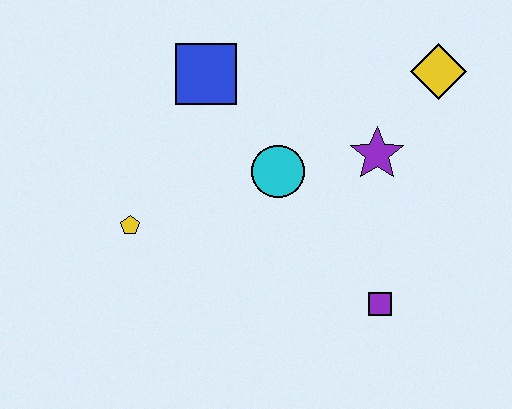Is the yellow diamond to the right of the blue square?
Yes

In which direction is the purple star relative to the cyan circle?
The purple star is to the right of the cyan circle.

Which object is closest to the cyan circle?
The purple star is closest to the cyan circle.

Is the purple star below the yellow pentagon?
No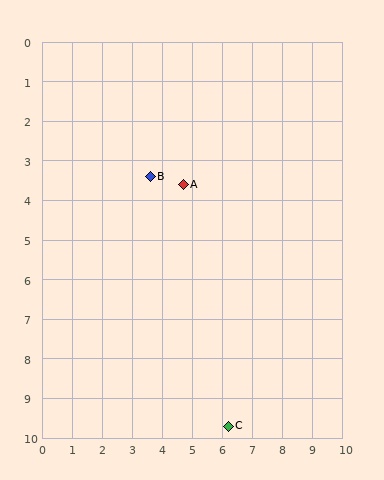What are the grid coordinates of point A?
Point A is at approximately (4.7, 3.6).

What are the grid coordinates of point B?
Point B is at approximately (3.6, 3.4).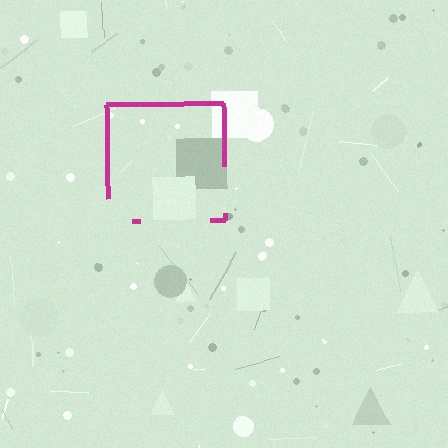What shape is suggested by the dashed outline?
The dashed outline suggests a square.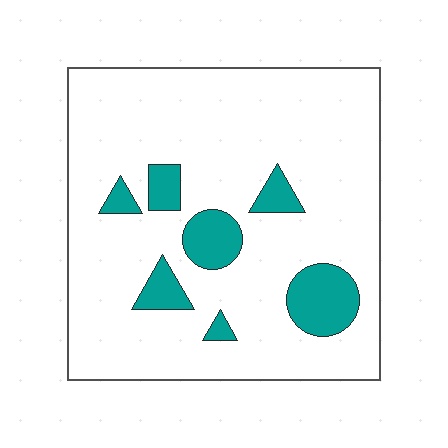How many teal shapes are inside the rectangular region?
7.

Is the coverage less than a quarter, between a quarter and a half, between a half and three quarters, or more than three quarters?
Less than a quarter.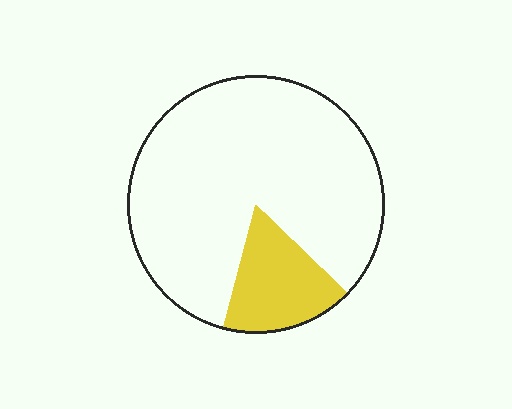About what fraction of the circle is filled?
About one sixth (1/6).